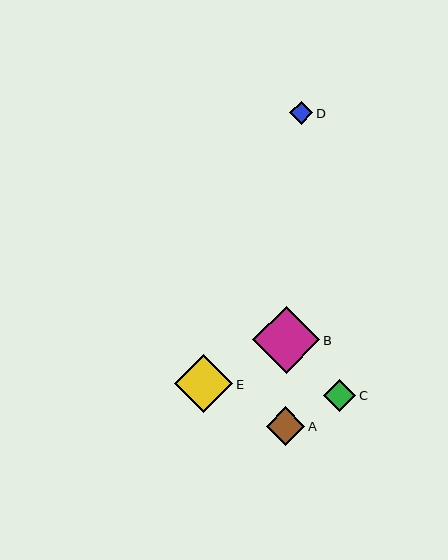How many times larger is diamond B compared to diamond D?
Diamond B is approximately 2.9 times the size of diamond D.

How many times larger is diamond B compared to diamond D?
Diamond B is approximately 2.9 times the size of diamond D.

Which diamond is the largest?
Diamond B is the largest with a size of approximately 67 pixels.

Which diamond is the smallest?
Diamond D is the smallest with a size of approximately 23 pixels.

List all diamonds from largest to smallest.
From largest to smallest: B, E, A, C, D.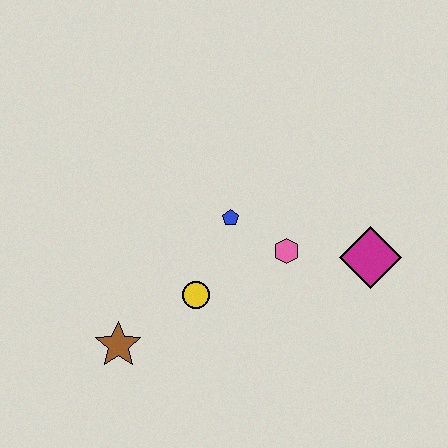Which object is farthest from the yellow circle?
The magenta diamond is farthest from the yellow circle.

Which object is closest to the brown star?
The yellow circle is closest to the brown star.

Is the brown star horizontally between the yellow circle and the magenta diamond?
No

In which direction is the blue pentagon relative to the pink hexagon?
The blue pentagon is to the left of the pink hexagon.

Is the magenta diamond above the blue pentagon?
No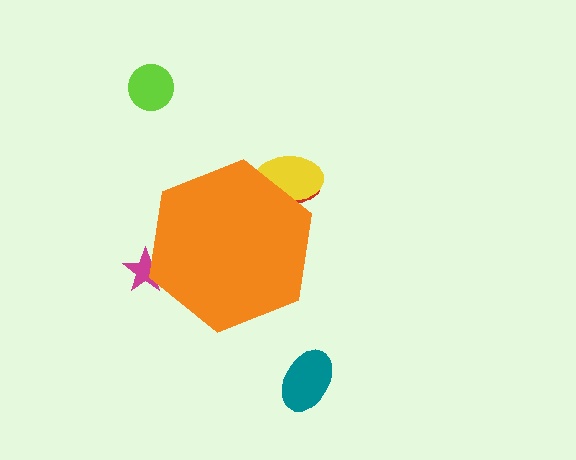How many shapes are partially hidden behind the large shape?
3 shapes are partially hidden.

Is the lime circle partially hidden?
No, the lime circle is fully visible.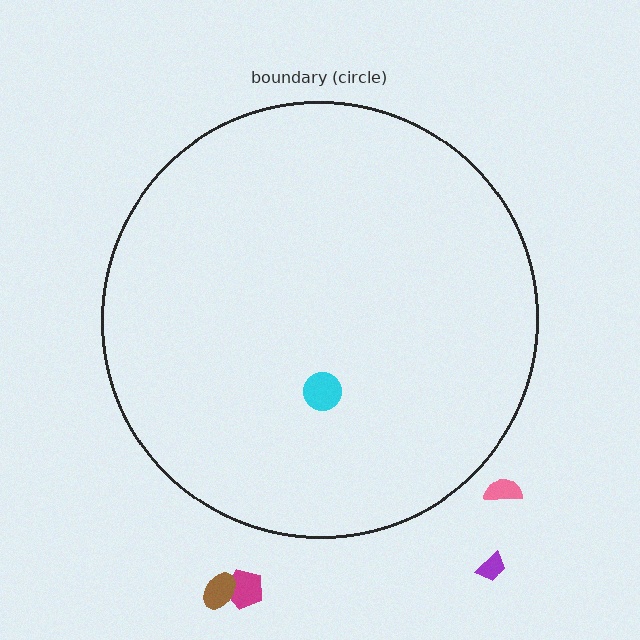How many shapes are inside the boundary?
1 inside, 4 outside.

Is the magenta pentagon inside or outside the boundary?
Outside.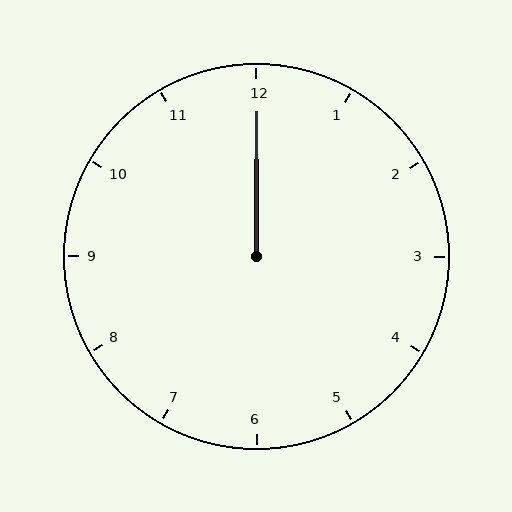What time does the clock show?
12:00.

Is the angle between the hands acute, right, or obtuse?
It is acute.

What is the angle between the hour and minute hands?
Approximately 0 degrees.